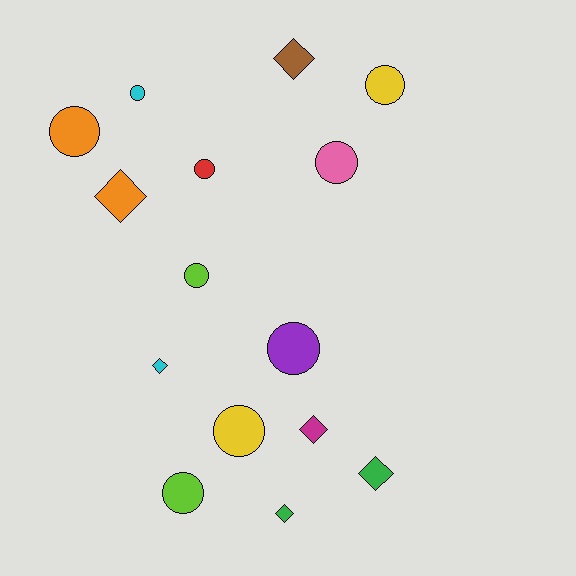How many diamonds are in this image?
There are 6 diamonds.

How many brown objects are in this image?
There is 1 brown object.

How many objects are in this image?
There are 15 objects.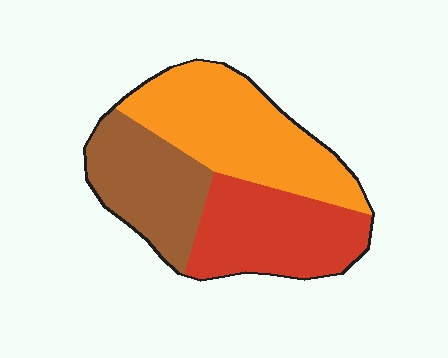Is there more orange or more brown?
Orange.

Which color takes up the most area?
Orange, at roughly 40%.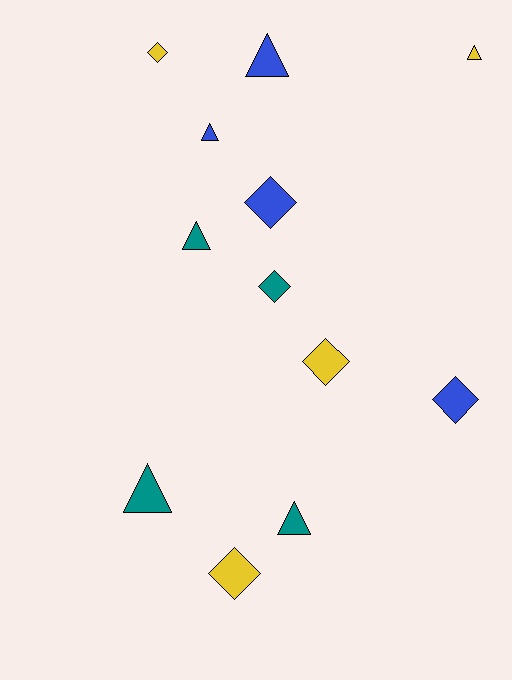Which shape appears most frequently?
Diamond, with 6 objects.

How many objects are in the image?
There are 12 objects.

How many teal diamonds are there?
There is 1 teal diamond.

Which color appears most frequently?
Teal, with 4 objects.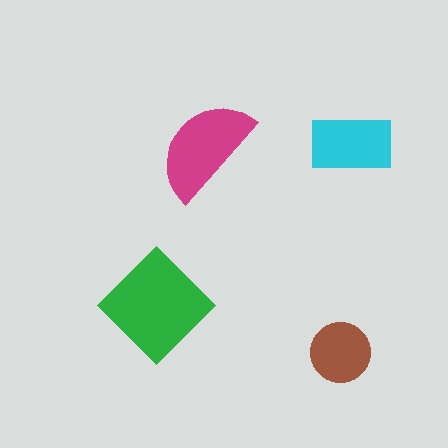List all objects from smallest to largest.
The brown circle, the cyan rectangle, the magenta semicircle, the green diamond.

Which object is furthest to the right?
The cyan rectangle is rightmost.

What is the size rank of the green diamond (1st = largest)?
1st.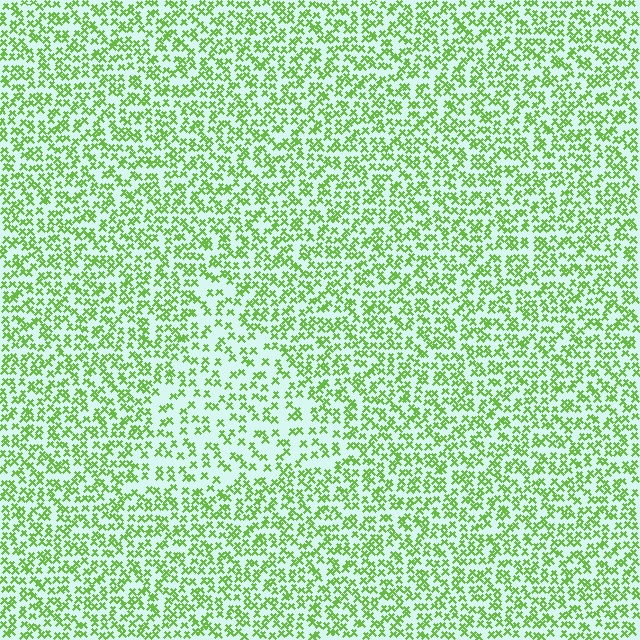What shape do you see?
I see a triangle.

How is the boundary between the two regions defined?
The boundary is defined by a change in element density (approximately 1.7x ratio). All elements are the same color, size, and shape.